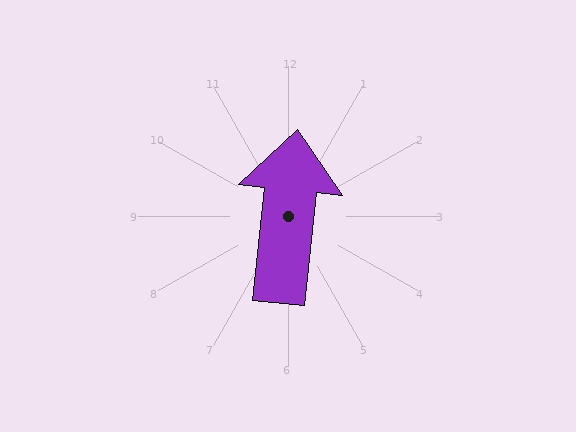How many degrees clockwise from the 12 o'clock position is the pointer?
Approximately 6 degrees.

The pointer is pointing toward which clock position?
Roughly 12 o'clock.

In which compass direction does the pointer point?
North.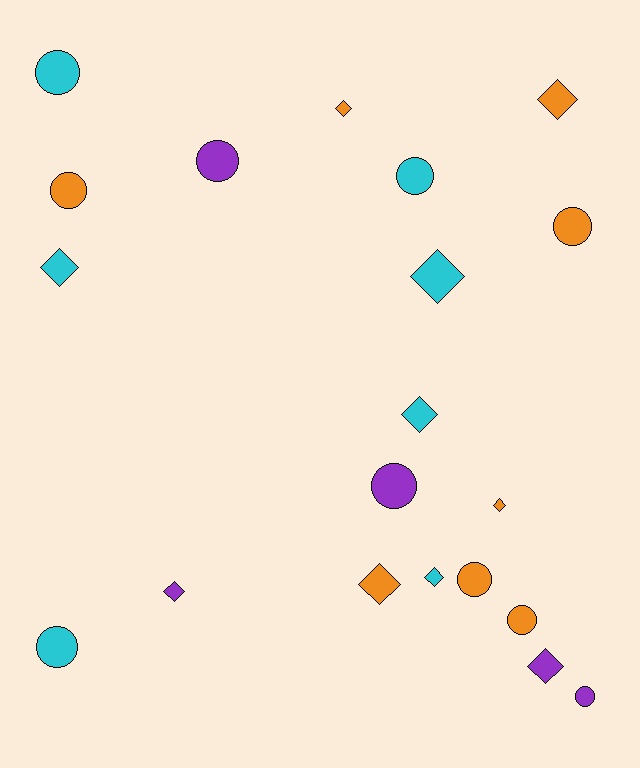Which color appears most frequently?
Orange, with 8 objects.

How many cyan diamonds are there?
There are 4 cyan diamonds.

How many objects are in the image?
There are 20 objects.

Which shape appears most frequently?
Diamond, with 10 objects.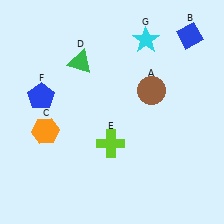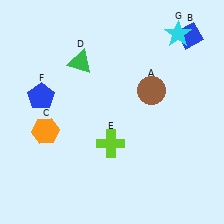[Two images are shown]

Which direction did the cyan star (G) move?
The cyan star (G) moved right.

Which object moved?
The cyan star (G) moved right.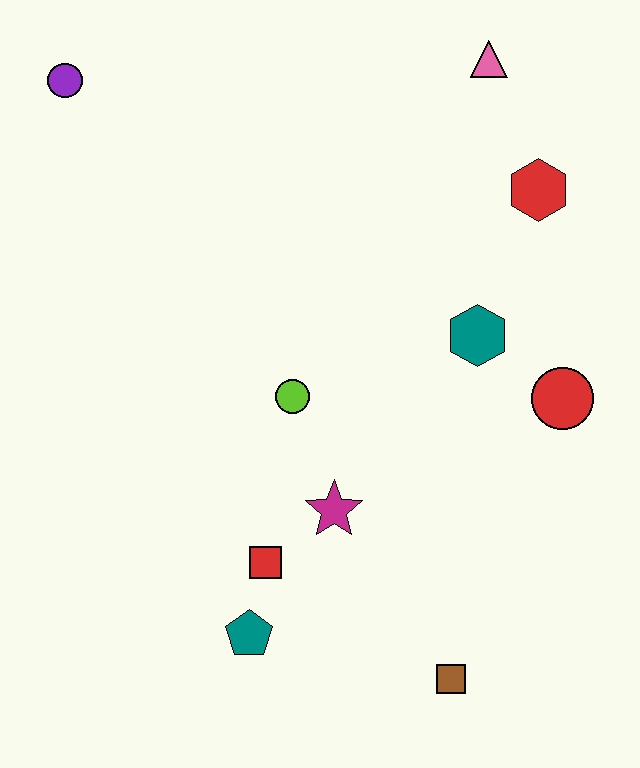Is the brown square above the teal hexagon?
No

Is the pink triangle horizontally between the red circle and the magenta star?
Yes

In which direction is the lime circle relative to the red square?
The lime circle is above the red square.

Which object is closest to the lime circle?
The magenta star is closest to the lime circle.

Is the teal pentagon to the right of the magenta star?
No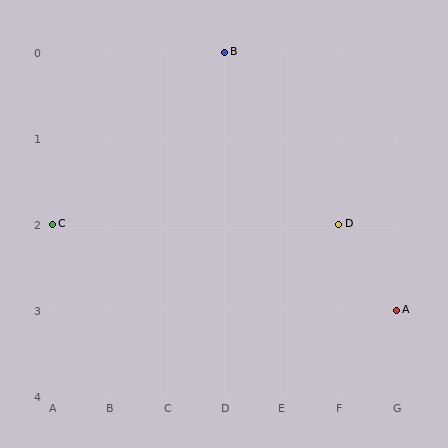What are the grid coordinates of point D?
Point D is at grid coordinates (F, 2).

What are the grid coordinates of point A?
Point A is at grid coordinates (G, 3).